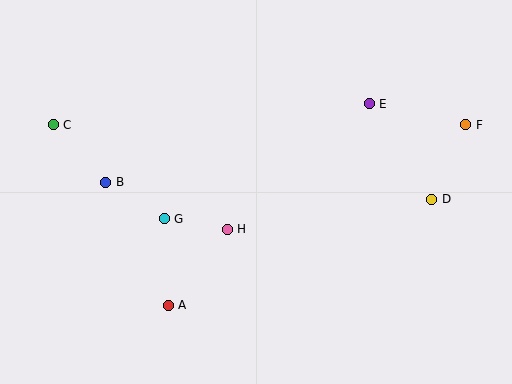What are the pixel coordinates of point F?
Point F is at (466, 125).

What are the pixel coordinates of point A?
Point A is at (168, 306).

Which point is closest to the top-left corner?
Point C is closest to the top-left corner.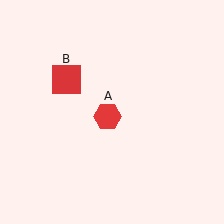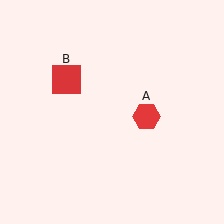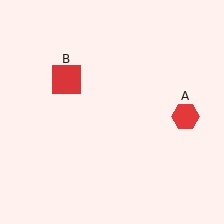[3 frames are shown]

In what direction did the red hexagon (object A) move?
The red hexagon (object A) moved right.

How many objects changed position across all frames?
1 object changed position: red hexagon (object A).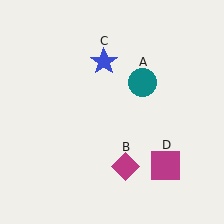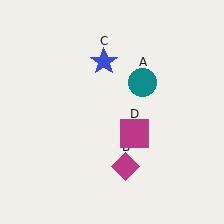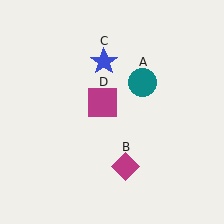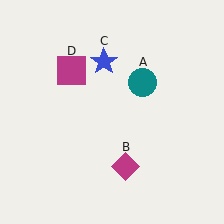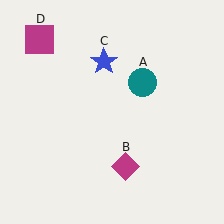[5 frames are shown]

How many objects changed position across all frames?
1 object changed position: magenta square (object D).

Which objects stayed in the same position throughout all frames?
Teal circle (object A) and magenta diamond (object B) and blue star (object C) remained stationary.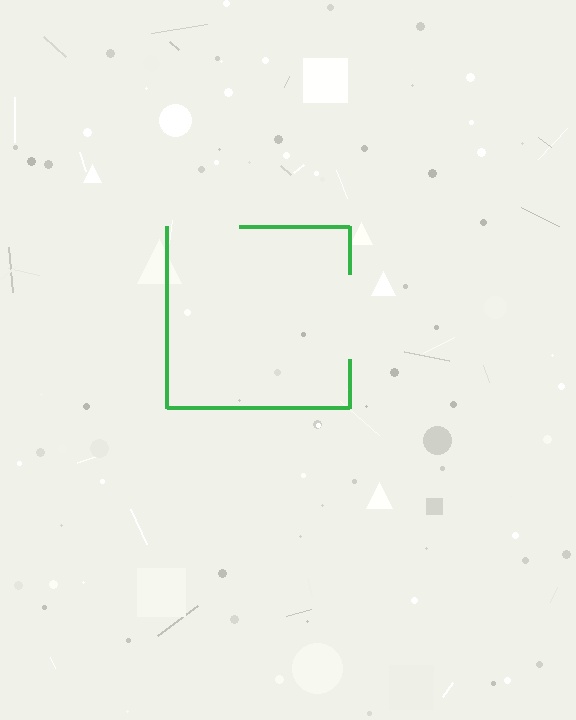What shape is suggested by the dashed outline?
The dashed outline suggests a square.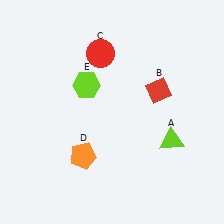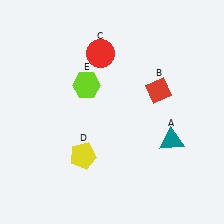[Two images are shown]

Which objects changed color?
A changed from lime to teal. D changed from orange to yellow.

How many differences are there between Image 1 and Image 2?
There are 2 differences between the two images.